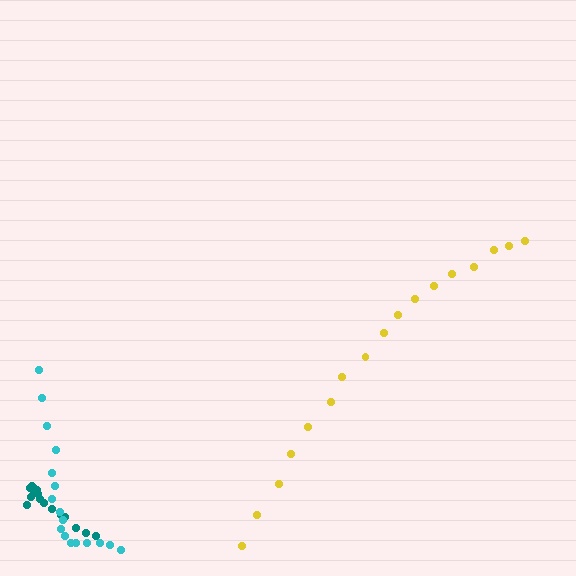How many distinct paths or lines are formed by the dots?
There are 3 distinct paths.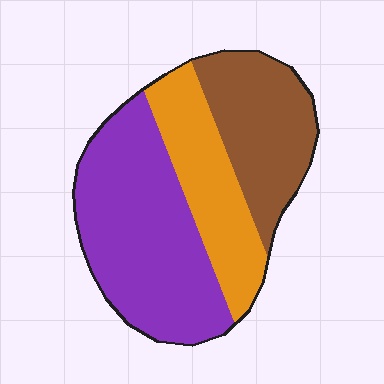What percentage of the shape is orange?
Orange takes up between a sixth and a third of the shape.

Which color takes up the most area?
Purple, at roughly 45%.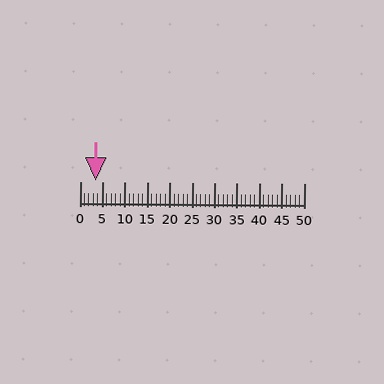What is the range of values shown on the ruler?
The ruler shows values from 0 to 50.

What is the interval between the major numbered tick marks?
The major tick marks are spaced 5 units apart.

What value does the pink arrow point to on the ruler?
The pink arrow points to approximately 3.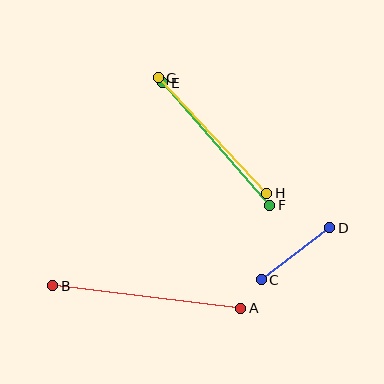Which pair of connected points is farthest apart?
Points A and B are farthest apart.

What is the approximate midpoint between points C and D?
The midpoint is at approximately (296, 254) pixels.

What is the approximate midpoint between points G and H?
The midpoint is at approximately (212, 136) pixels.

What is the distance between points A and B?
The distance is approximately 189 pixels.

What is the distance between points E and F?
The distance is approximately 163 pixels.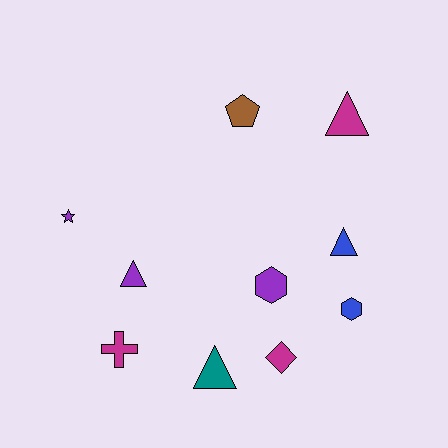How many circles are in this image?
There are no circles.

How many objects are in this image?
There are 10 objects.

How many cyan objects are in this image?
There are no cyan objects.